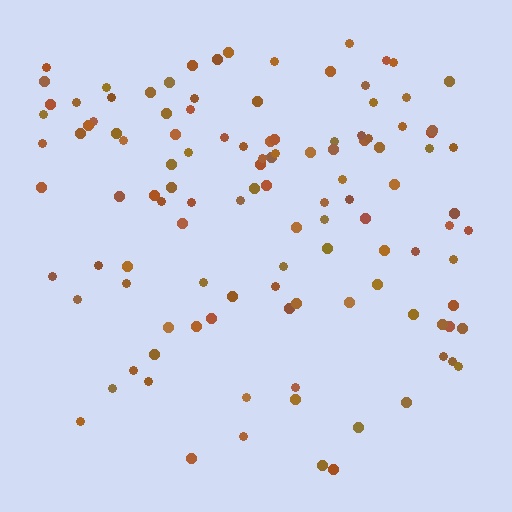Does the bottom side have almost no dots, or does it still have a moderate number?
Still a moderate number, just noticeably fewer than the top.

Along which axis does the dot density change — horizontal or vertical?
Vertical.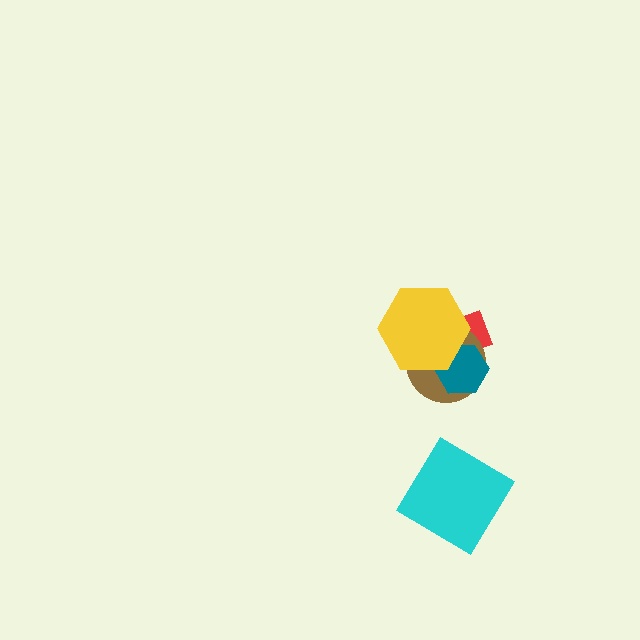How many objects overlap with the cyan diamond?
0 objects overlap with the cyan diamond.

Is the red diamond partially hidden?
Yes, it is partially covered by another shape.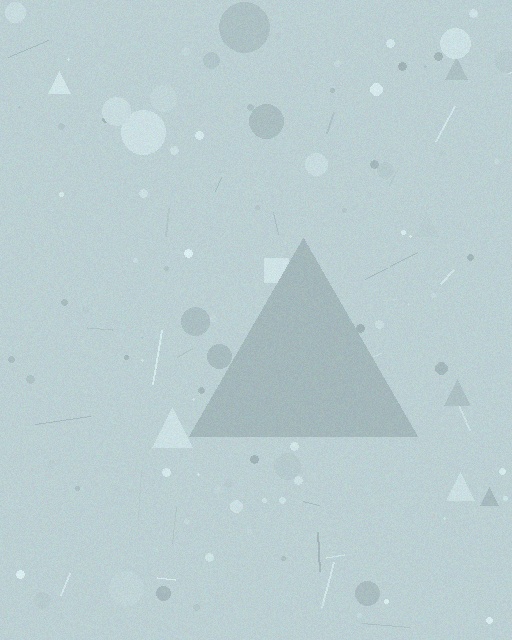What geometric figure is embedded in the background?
A triangle is embedded in the background.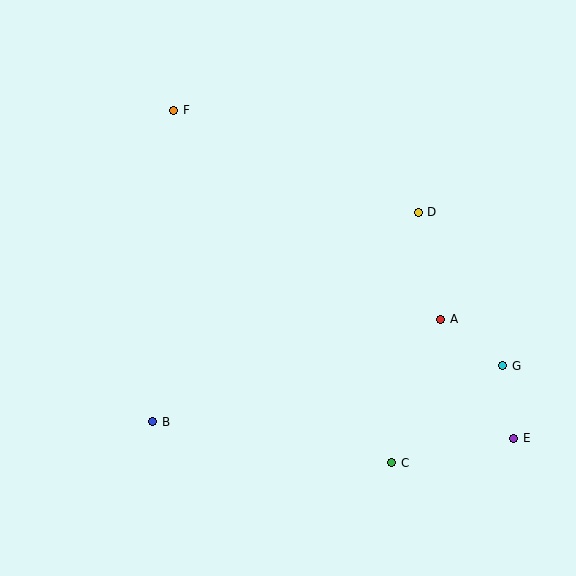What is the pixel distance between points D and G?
The distance between D and G is 175 pixels.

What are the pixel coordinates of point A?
Point A is at (441, 319).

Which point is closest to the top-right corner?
Point D is closest to the top-right corner.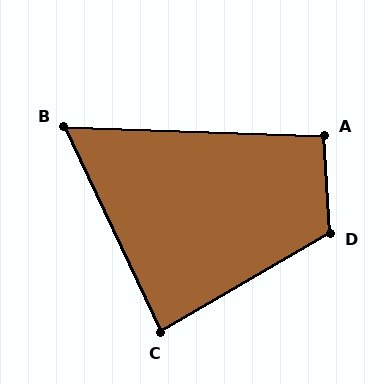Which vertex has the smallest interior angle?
B, at approximately 63 degrees.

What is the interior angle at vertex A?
Approximately 95 degrees (approximately right).